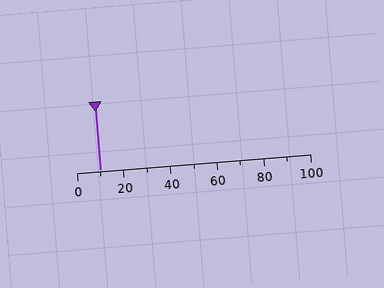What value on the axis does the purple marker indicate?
The marker indicates approximately 10.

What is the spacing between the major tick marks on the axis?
The major ticks are spaced 20 apart.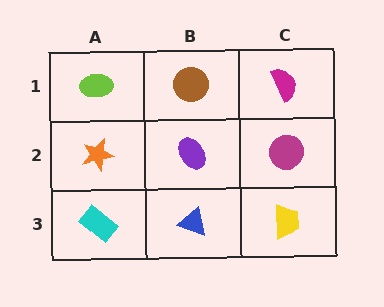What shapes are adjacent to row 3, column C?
A magenta circle (row 2, column C), a blue triangle (row 3, column B).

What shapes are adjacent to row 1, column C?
A magenta circle (row 2, column C), a brown circle (row 1, column B).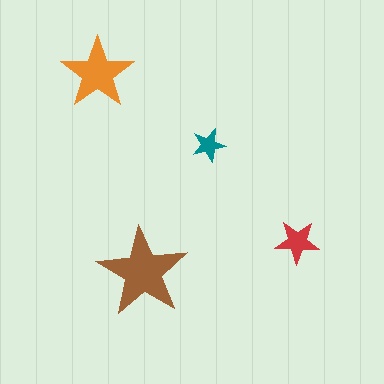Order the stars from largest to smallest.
the brown one, the orange one, the red one, the teal one.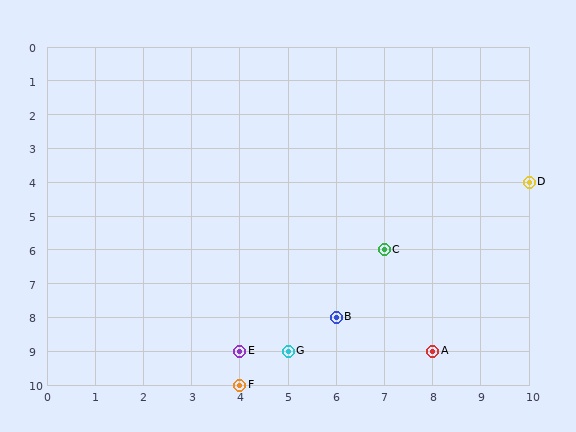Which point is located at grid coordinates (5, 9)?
Point G is at (5, 9).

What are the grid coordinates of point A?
Point A is at grid coordinates (8, 9).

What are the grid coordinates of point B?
Point B is at grid coordinates (6, 8).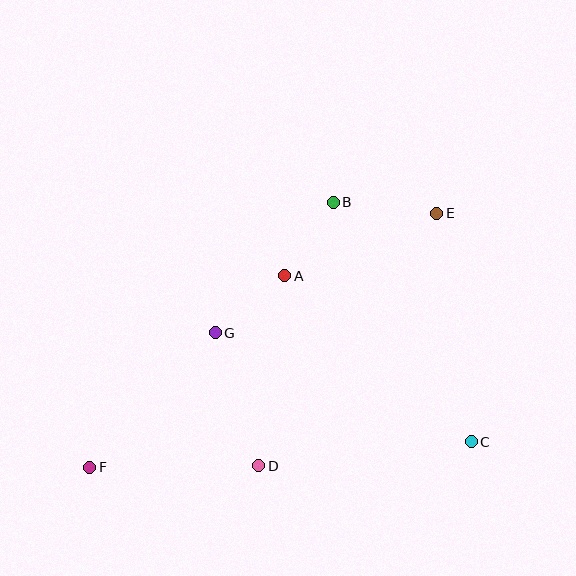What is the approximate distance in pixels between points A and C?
The distance between A and C is approximately 250 pixels.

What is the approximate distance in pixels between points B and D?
The distance between B and D is approximately 274 pixels.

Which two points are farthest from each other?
Points E and F are farthest from each other.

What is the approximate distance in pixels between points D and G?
The distance between D and G is approximately 140 pixels.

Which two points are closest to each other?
Points A and B are closest to each other.